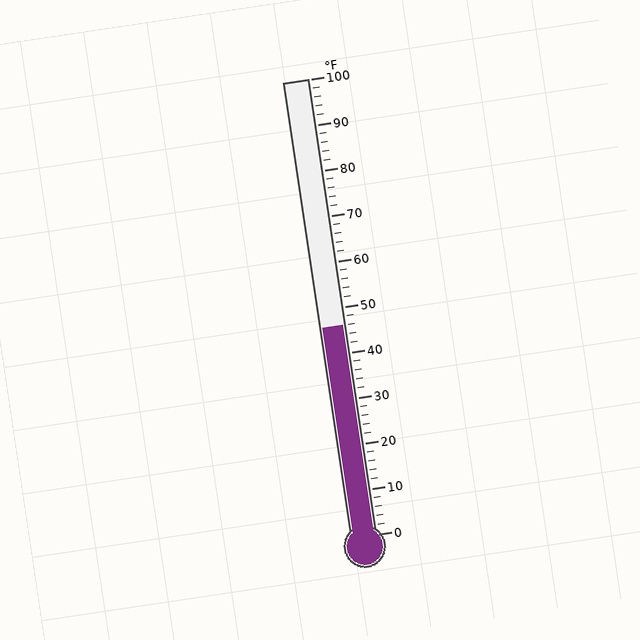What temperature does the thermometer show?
The thermometer shows approximately 46°F.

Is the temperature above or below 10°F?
The temperature is above 10°F.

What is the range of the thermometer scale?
The thermometer scale ranges from 0°F to 100°F.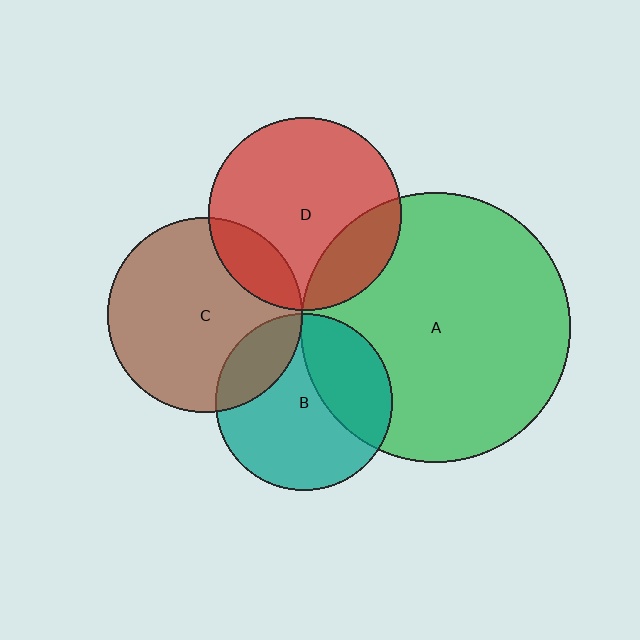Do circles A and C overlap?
Yes.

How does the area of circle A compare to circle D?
Approximately 2.0 times.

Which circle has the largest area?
Circle A (green).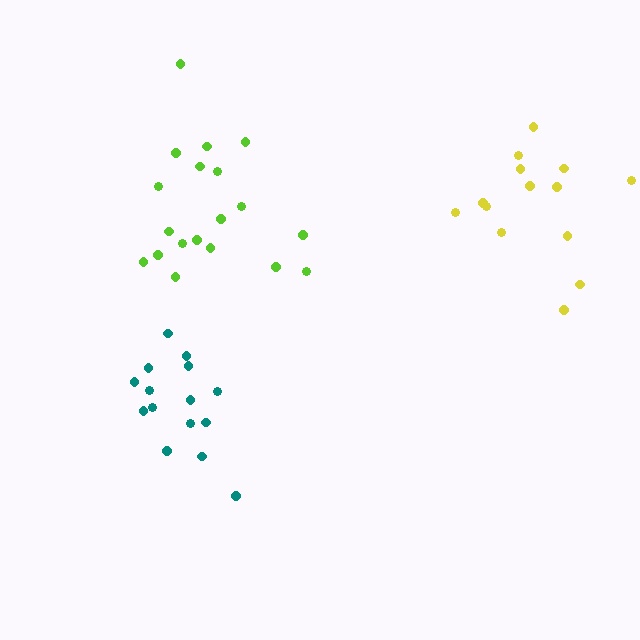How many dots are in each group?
Group 1: 19 dots, Group 2: 15 dots, Group 3: 15 dots (49 total).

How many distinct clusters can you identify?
There are 3 distinct clusters.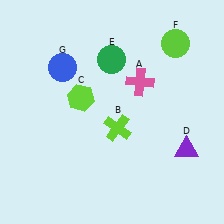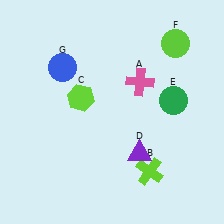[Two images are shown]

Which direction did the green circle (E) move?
The green circle (E) moved right.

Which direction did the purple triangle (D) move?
The purple triangle (D) moved left.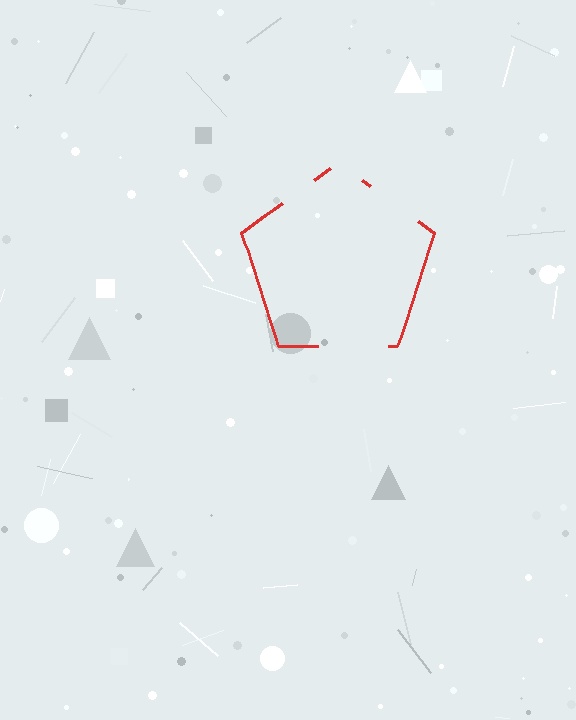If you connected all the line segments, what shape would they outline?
They would outline a pentagon.